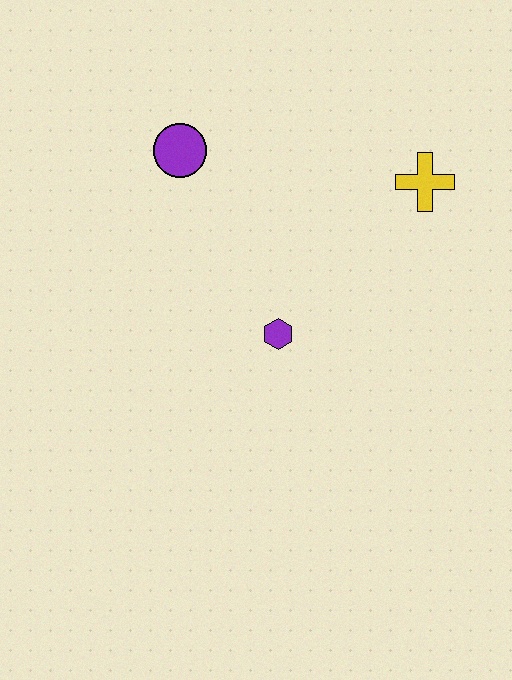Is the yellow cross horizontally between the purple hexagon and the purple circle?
No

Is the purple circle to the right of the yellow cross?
No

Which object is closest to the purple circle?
The purple hexagon is closest to the purple circle.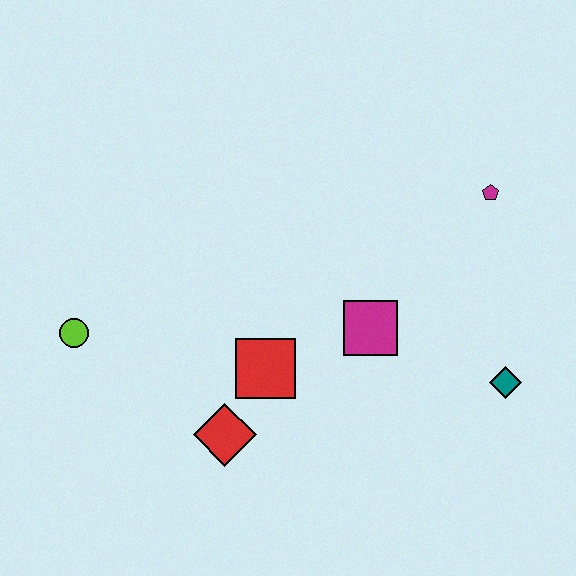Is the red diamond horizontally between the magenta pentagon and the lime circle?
Yes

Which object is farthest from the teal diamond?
The lime circle is farthest from the teal diamond.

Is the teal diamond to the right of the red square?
Yes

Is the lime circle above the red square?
Yes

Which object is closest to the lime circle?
The red diamond is closest to the lime circle.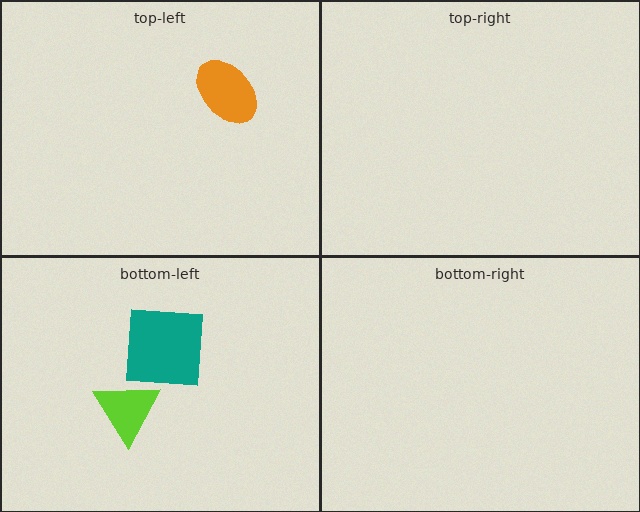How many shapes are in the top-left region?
1.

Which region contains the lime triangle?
The bottom-left region.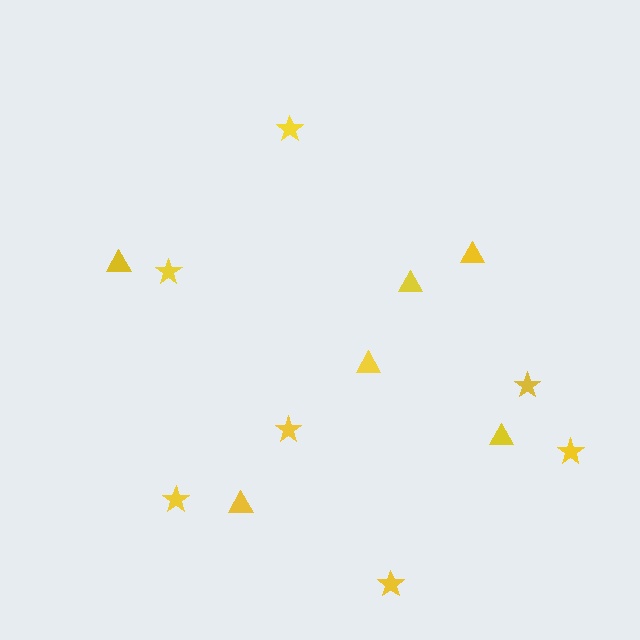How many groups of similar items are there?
There are 2 groups: one group of stars (7) and one group of triangles (6).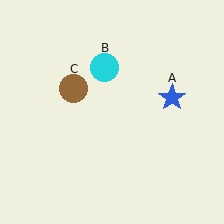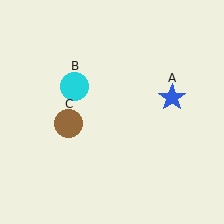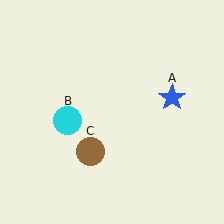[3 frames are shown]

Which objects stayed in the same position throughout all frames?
Blue star (object A) remained stationary.